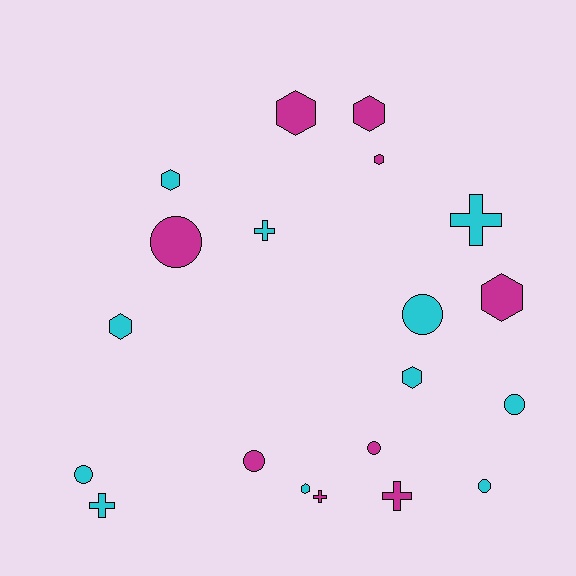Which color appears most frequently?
Cyan, with 11 objects.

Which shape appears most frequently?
Hexagon, with 8 objects.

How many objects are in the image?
There are 20 objects.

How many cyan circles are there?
There are 4 cyan circles.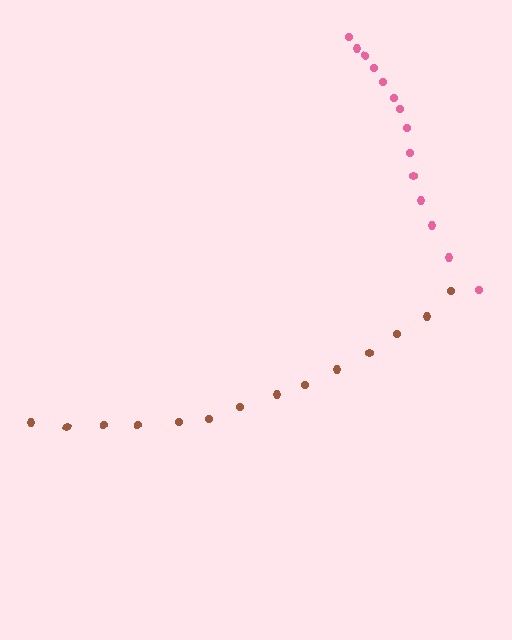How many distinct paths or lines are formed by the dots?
There are 2 distinct paths.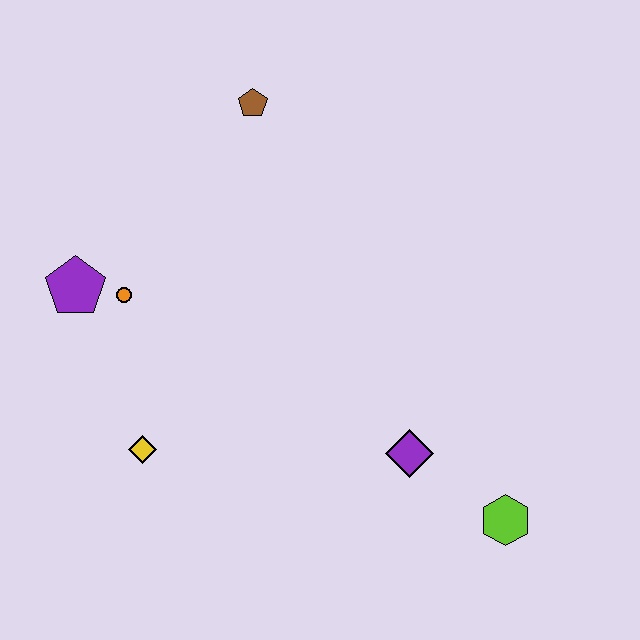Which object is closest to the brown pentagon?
The orange circle is closest to the brown pentagon.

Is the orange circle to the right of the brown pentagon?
No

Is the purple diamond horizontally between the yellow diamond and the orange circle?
No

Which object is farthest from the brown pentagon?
The lime hexagon is farthest from the brown pentagon.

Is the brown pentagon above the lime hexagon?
Yes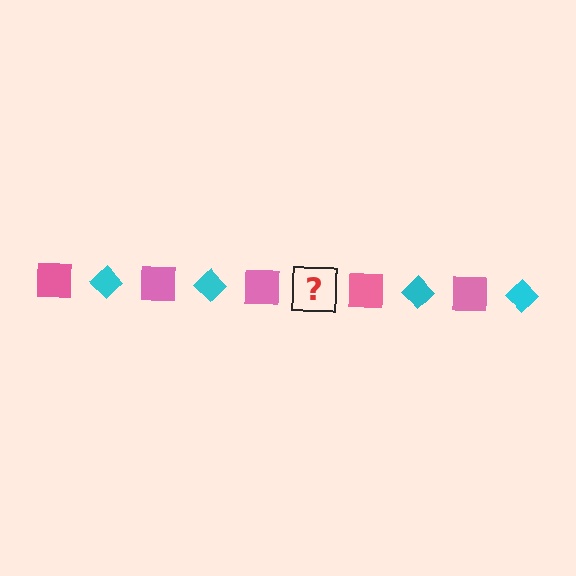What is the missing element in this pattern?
The missing element is a cyan diamond.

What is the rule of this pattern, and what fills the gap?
The rule is that the pattern alternates between pink square and cyan diamond. The gap should be filled with a cyan diamond.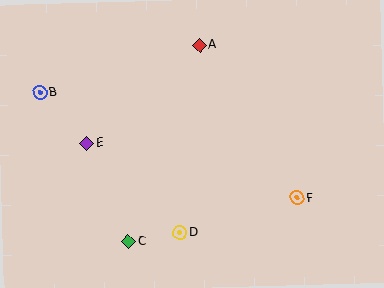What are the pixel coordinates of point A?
Point A is at (200, 45).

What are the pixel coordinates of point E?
Point E is at (87, 143).